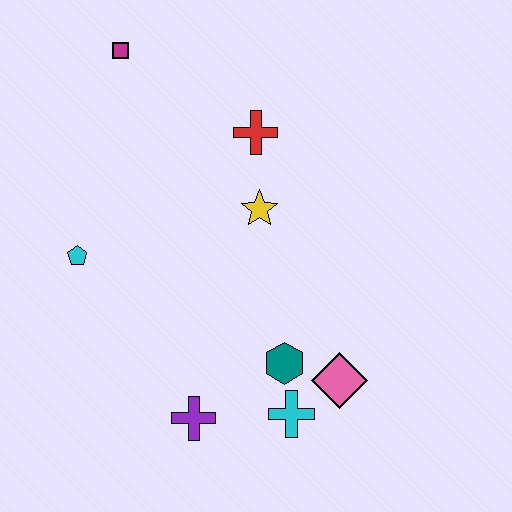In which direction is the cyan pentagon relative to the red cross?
The cyan pentagon is to the left of the red cross.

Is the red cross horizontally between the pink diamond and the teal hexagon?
No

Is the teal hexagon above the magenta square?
No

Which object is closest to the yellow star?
The red cross is closest to the yellow star.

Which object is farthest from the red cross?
The purple cross is farthest from the red cross.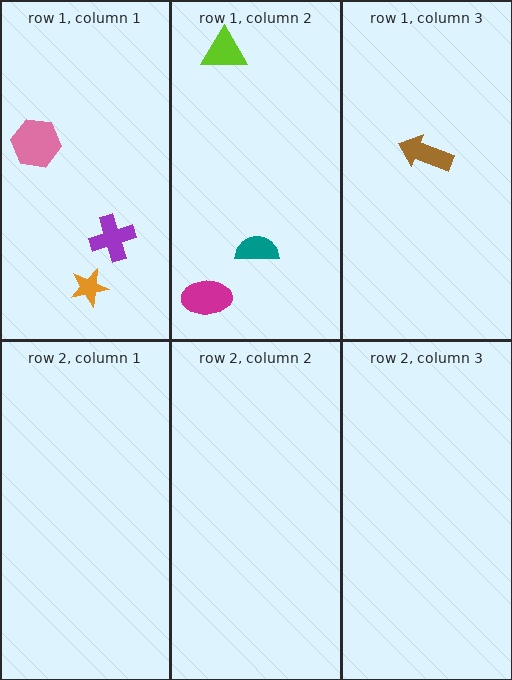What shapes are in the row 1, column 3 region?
The brown arrow.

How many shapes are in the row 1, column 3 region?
1.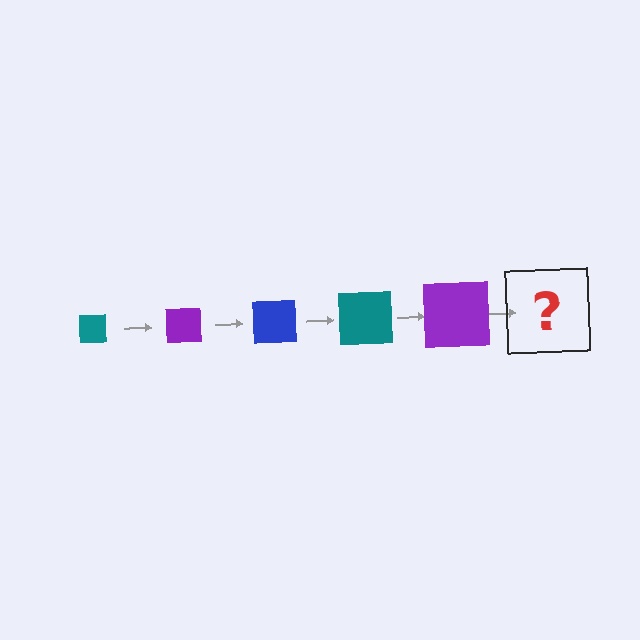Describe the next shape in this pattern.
It should be a blue square, larger than the previous one.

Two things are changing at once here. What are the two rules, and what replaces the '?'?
The two rules are that the square grows larger each step and the color cycles through teal, purple, and blue. The '?' should be a blue square, larger than the previous one.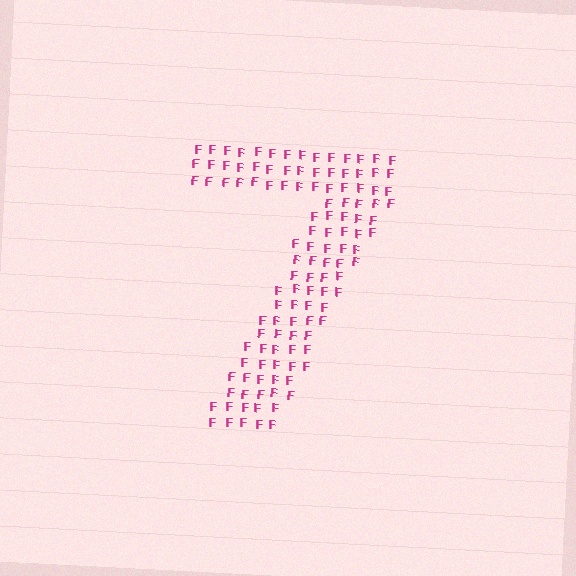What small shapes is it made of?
It is made of small letter F's.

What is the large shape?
The large shape is the digit 7.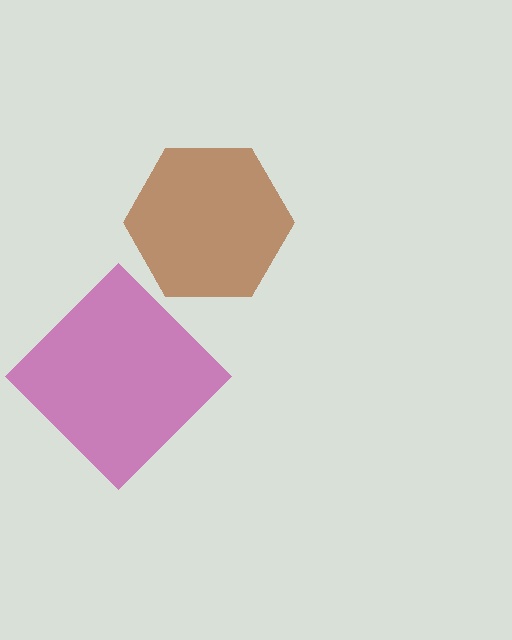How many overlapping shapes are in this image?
There are 2 overlapping shapes in the image.